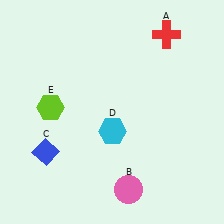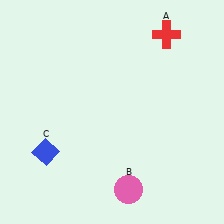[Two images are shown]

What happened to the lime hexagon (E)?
The lime hexagon (E) was removed in Image 2. It was in the top-left area of Image 1.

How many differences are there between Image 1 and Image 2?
There are 2 differences between the two images.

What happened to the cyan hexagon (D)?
The cyan hexagon (D) was removed in Image 2. It was in the bottom-right area of Image 1.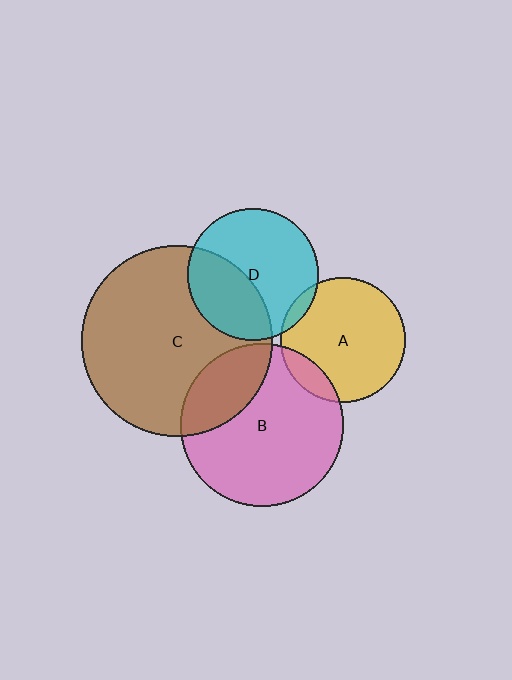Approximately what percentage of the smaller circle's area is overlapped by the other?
Approximately 10%.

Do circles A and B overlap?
Yes.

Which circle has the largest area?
Circle C (brown).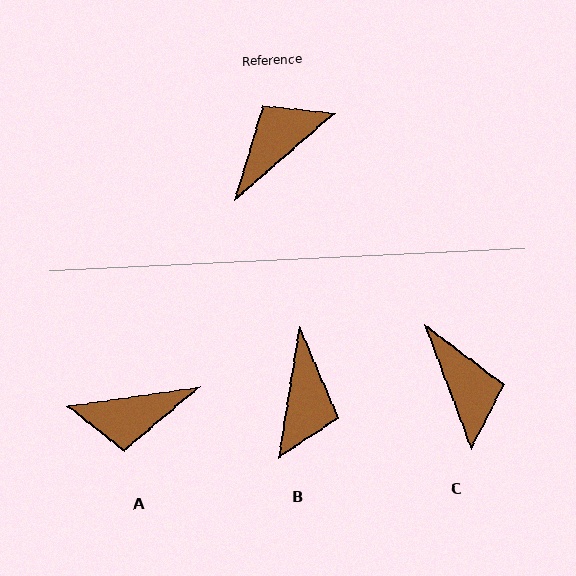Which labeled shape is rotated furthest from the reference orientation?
A, about 147 degrees away.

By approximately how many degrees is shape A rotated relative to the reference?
Approximately 147 degrees counter-clockwise.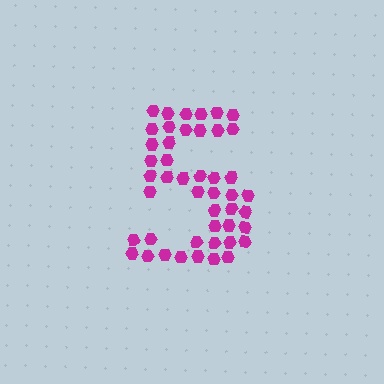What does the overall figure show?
The overall figure shows the digit 5.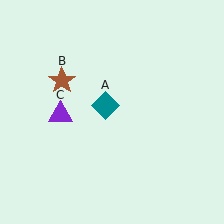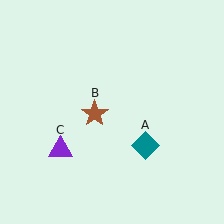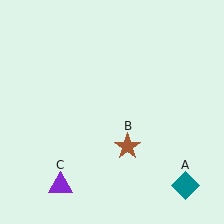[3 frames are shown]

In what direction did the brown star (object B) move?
The brown star (object B) moved down and to the right.